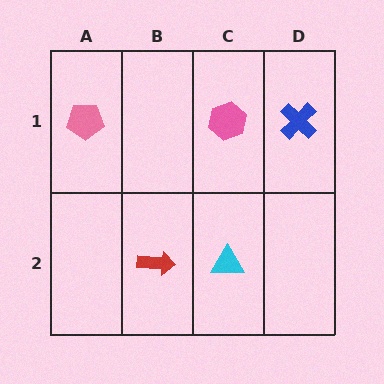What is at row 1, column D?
A blue cross.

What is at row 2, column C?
A cyan triangle.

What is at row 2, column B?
A red arrow.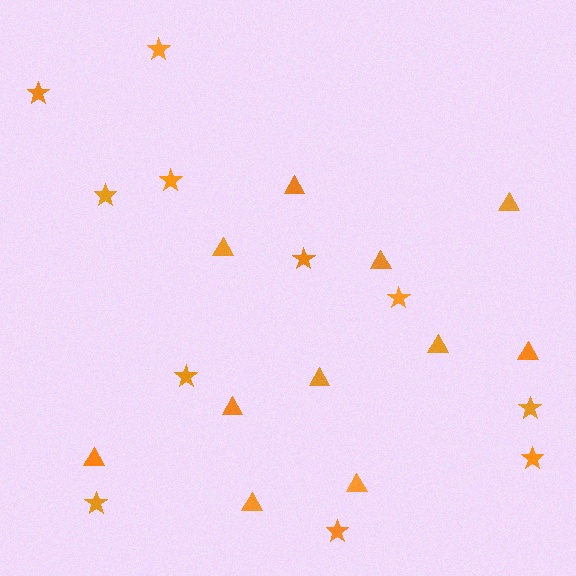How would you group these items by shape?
There are 2 groups: one group of triangles (11) and one group of stars (11).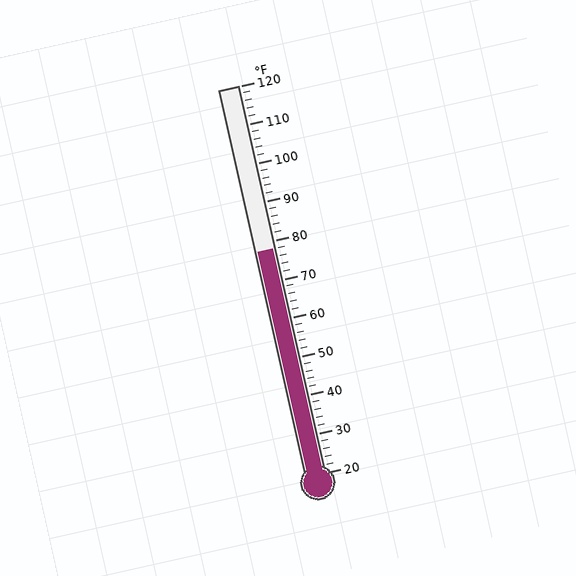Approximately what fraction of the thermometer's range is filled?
The thermometer is filled to approximately 60% of its range.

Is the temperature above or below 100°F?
The temperature is below 100°F.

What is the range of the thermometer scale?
The thermometer scale ranges from 20°F to 120°F.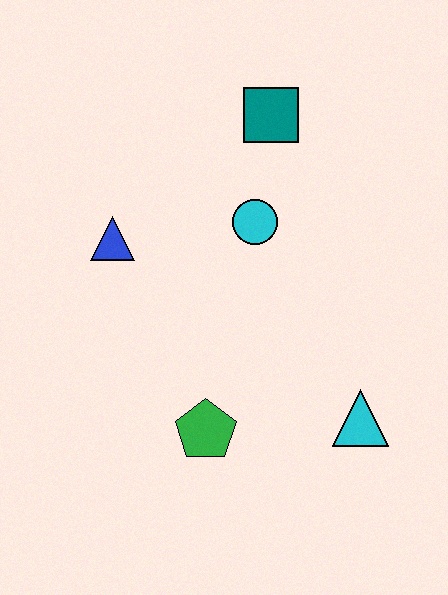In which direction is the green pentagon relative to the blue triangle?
The green pentagon is below the blue triangle.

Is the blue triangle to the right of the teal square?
No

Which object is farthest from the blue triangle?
The cyan triangle is farthest from the blue triangle.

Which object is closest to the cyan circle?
The teal square is closest to the cyan circle.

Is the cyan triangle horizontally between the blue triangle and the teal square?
No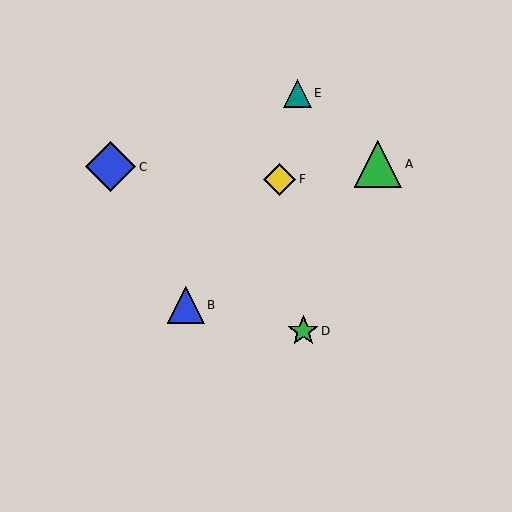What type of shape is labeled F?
Shape F is a yellow diamond.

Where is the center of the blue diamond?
The center of the blue diamond is at (111, 167).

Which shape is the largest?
The blue diamond (labeled C) is the largest.